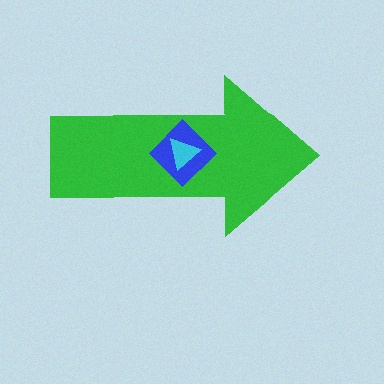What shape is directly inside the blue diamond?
The cyan triangle.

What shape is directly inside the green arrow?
The blue diamond.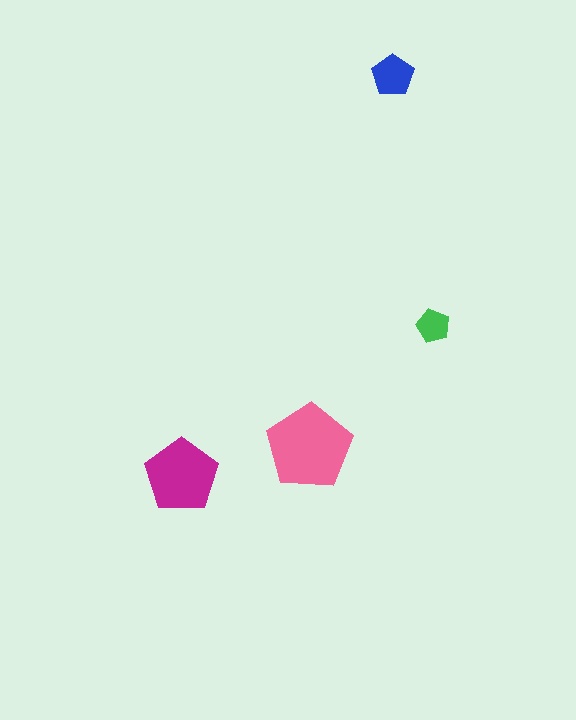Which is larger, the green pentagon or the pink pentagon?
The pink one.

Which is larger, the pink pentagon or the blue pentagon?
The pink one.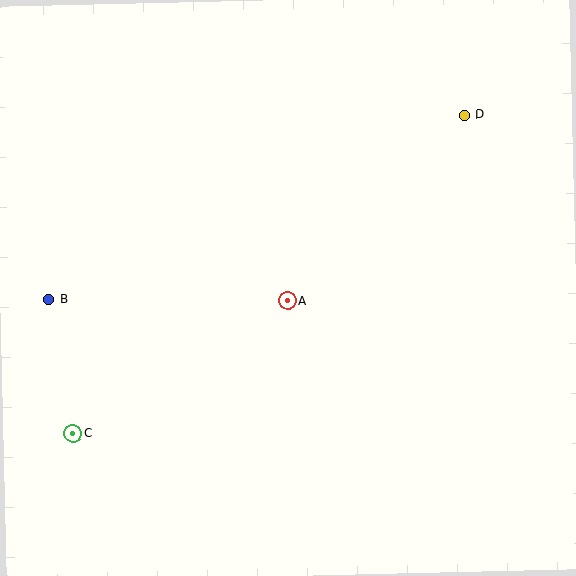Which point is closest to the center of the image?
Point A at (288, 301) is closest to the center.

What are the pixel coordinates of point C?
Point C is at (73, 433).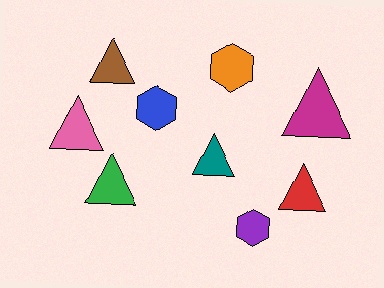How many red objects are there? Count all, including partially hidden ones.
There is 1 red object.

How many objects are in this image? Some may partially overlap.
There are 9 objects.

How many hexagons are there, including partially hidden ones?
There are 3 hexagons.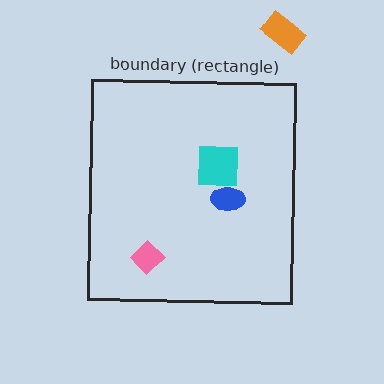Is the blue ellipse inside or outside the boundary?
Inside.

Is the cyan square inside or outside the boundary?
Inside.